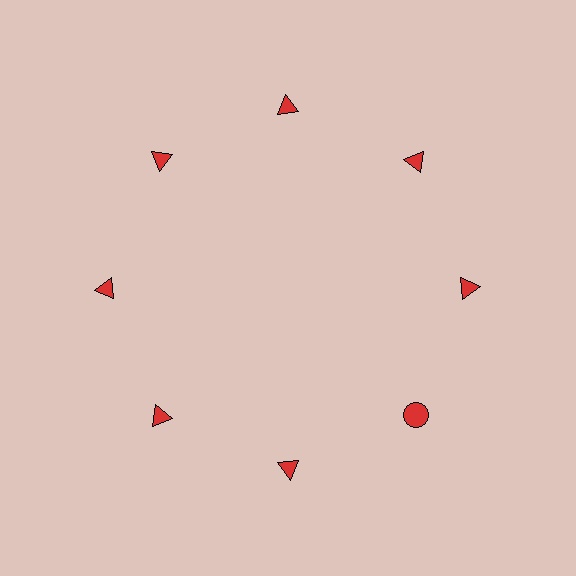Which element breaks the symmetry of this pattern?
The red circle at roughly the 4 o'clock position breaks the symmetry. All other shapes are red triangles.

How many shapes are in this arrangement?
There are 8 shapes arranged in a ring pattern.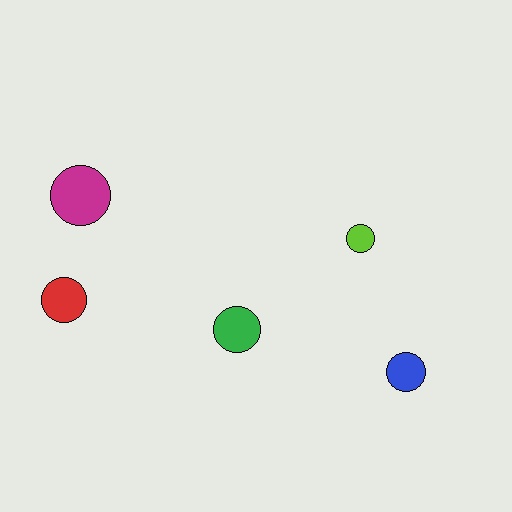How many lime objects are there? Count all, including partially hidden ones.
There is 1 lime object.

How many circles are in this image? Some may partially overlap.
There are 5 circles.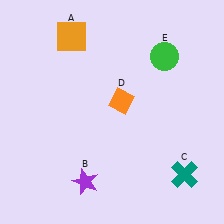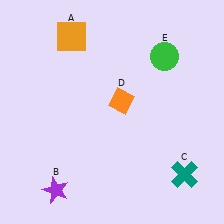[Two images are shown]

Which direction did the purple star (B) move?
The purple star (B) moved left.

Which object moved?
The purple star (B) moved left.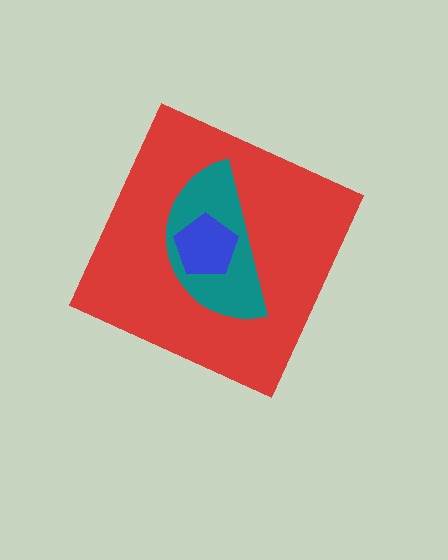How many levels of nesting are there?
3.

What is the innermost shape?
The blue pentagon.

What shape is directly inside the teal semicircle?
The blue pentagon.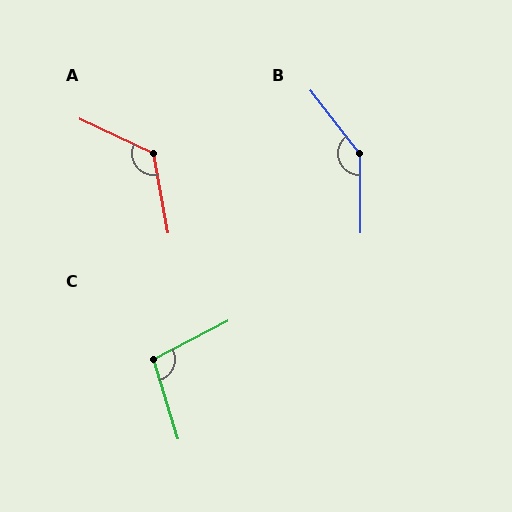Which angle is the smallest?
C, at approximately 100 degrees.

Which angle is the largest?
B, at approximately 143 degrees.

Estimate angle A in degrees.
Approximately 126 degrees.